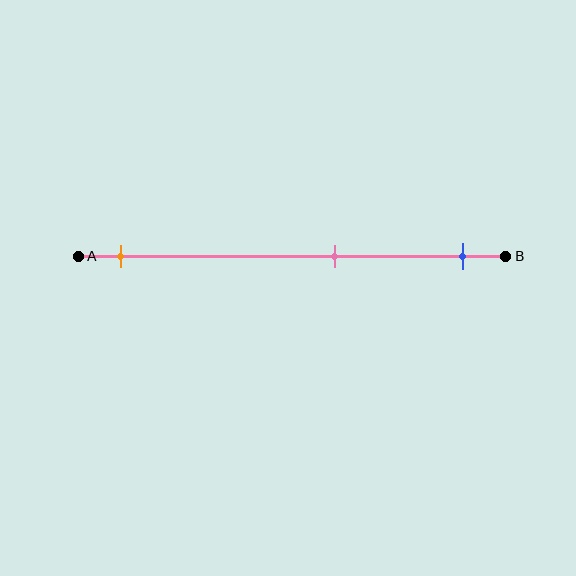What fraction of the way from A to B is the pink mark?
The pink mark is approximately 60% (0.6) of the way from A to B.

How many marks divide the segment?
There are 3 marks dividing the segment.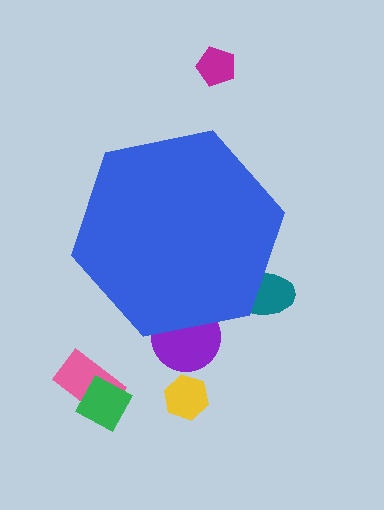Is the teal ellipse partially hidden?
Yes, the teal ellipse is partially hidden behind the blue hexagon.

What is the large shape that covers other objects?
A blue hexagon.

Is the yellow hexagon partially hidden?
No, the yellow hexagon is fully visible.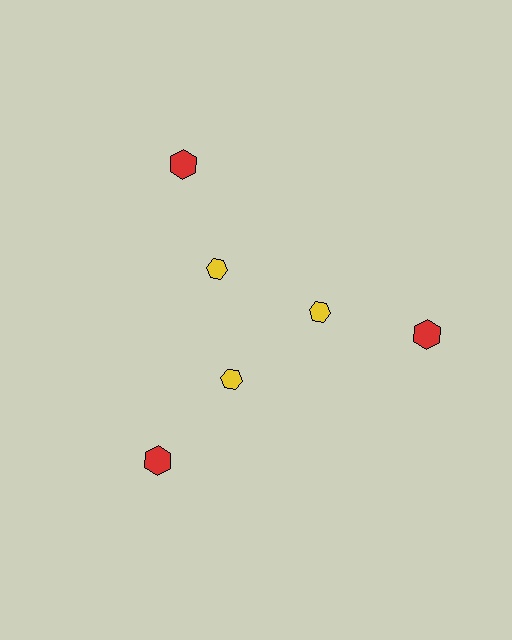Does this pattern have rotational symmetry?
Yes, this pattern has 3-fold rotational symmetry. It looks the same after rotating 120 degrees around the center.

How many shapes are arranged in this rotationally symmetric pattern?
There are 6 shapes, arranged in 3 groups of 2.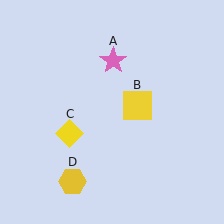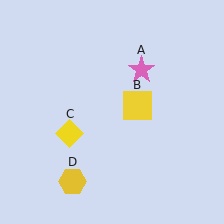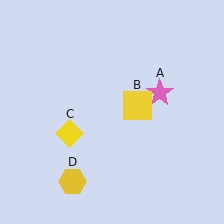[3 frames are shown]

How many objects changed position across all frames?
1 object changed position: pink star (object A).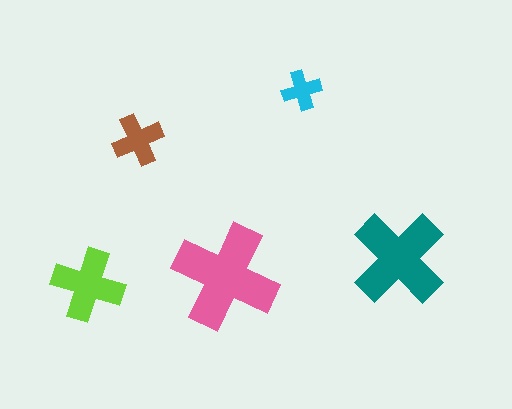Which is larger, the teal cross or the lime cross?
The teal one.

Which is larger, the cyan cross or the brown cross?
The brown one.